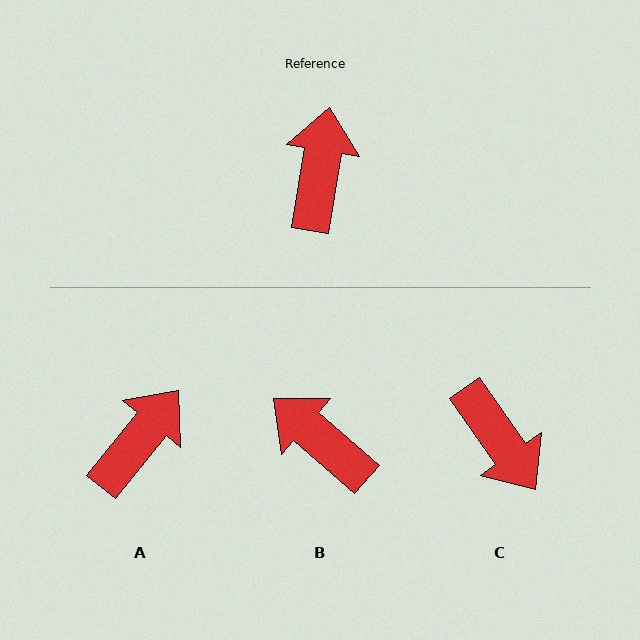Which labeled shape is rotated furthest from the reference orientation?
C, about 136 degrees away.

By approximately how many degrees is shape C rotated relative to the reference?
Approximately 136 degrees clockwise.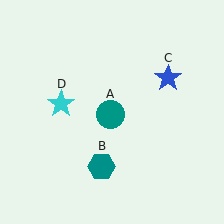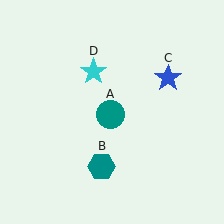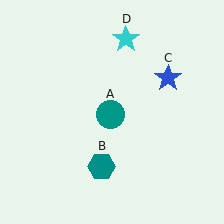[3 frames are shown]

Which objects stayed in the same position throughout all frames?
Teal circle (object A) and teal hexagon (object B) and blue star (object C) remained stationary.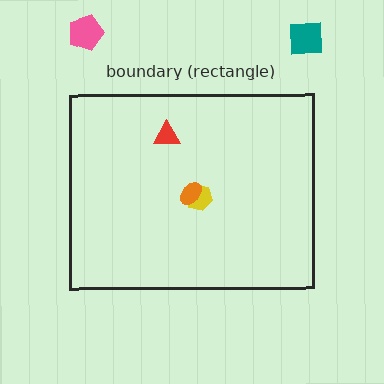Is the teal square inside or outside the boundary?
Outside.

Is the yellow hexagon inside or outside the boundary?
Inside.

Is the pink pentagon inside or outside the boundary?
Outside.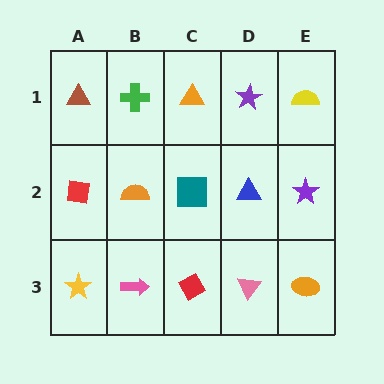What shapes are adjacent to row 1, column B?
An orange semicircle (row 2, column B), a brown triangle (row 1, column A), an orange triangle (row 1, column C).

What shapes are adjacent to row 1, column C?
A teal square (row 2, column C), a green cross (row 1, column B), a purple star (row 1, column D).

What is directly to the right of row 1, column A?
A green cross.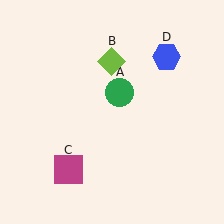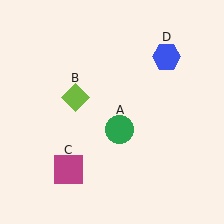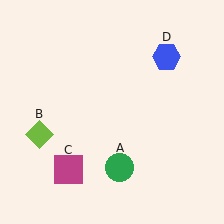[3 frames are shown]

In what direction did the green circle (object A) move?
The green circle (object A) moved down.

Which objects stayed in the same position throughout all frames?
Magenta square (object C) and blue hexagon (object D) remained stationary.